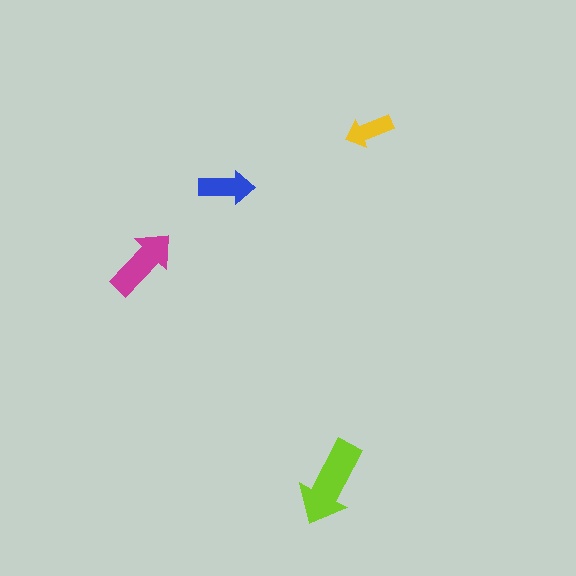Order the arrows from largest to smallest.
the lime one, the magenta one, the blue one, the yellow one.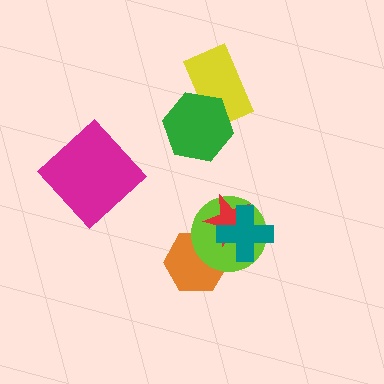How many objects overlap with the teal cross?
2 objects overlap with the teal cross.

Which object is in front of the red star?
The teal cross is in front of the red star.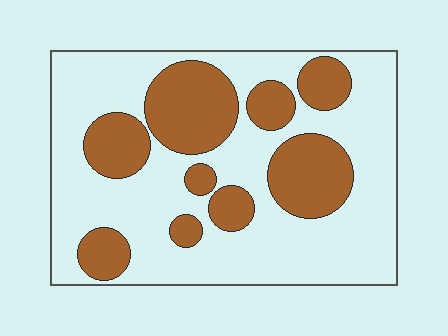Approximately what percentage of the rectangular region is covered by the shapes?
Approximately 30%.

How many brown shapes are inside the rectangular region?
9.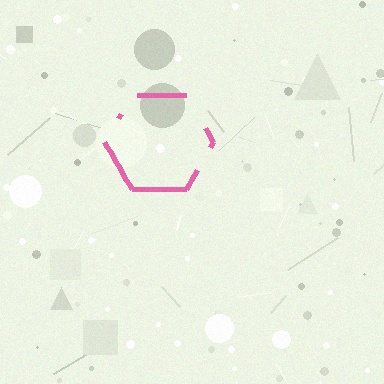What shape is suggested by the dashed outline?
The dashed outline suggests a hexagon.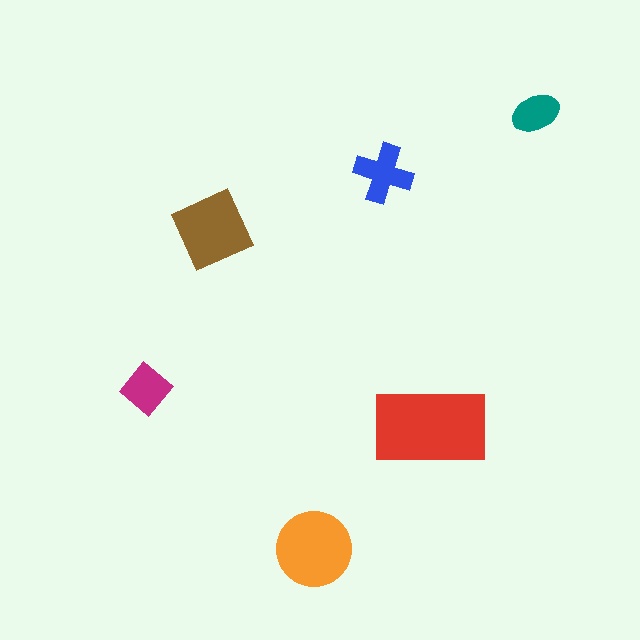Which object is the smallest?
The teal ellipse.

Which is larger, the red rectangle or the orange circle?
The red rectangle.